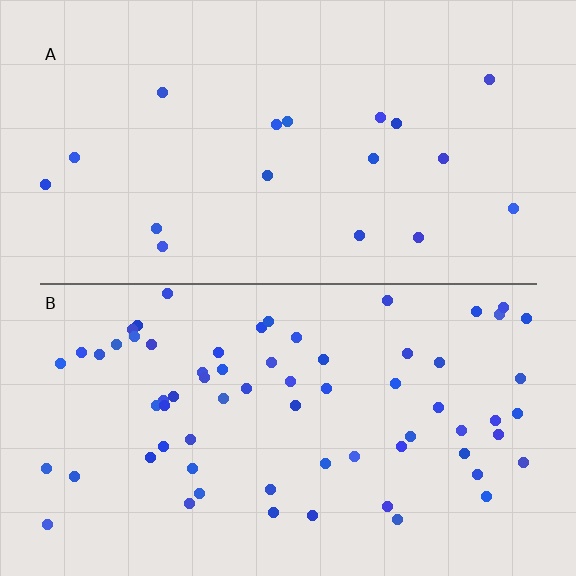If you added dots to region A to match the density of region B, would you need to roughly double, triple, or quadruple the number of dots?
Approximately quadruple.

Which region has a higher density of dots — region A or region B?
B (the bottom).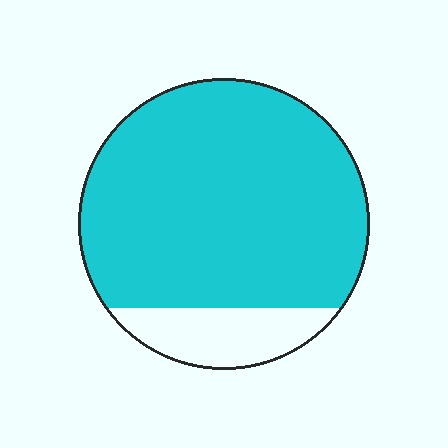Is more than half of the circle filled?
Yes.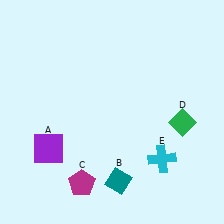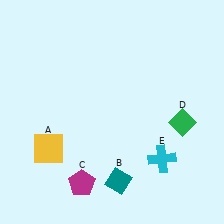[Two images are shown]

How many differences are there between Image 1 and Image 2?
There is 1 difference between the two images.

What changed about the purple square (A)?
In Image 1, A is purple. In Image 2, it changed to yellow.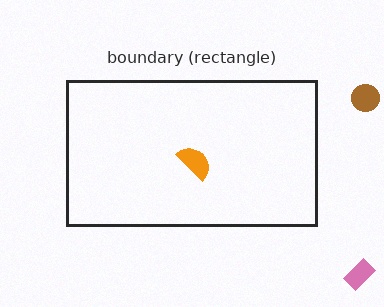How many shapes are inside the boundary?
1 inside, 2 outside.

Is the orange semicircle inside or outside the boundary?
Inside.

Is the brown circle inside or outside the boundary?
Outside.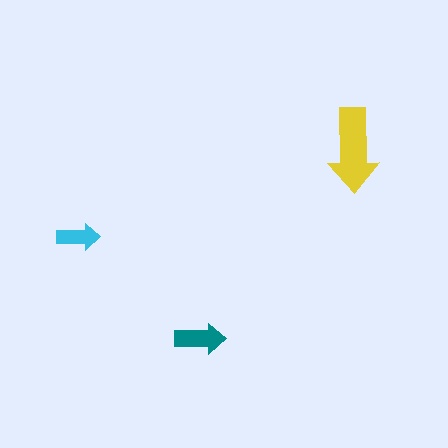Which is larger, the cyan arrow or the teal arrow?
The teal one.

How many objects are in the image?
There are 3 objects in the image.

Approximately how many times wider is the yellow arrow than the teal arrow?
About 1.5 times wider.